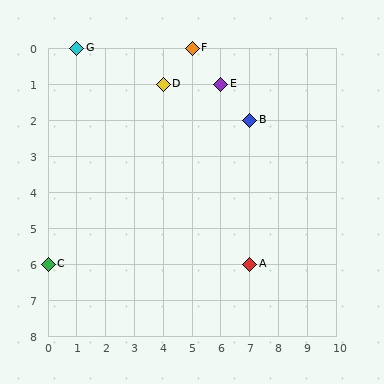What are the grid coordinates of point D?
Point D is at grid coordinates (4, 1).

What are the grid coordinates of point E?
Point E is at grid coordinates (6, 1).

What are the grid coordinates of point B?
Point B is at grid coordinates (7, 2).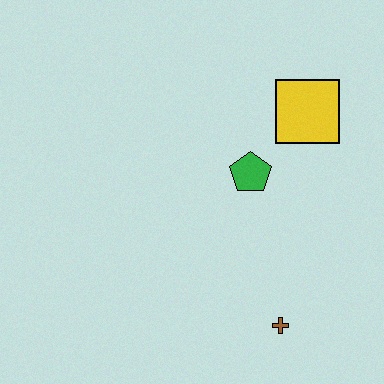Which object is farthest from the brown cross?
The yellow square is farthest from the brown cross.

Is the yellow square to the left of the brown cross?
No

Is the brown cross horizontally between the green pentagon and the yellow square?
Yes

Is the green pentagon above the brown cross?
Yes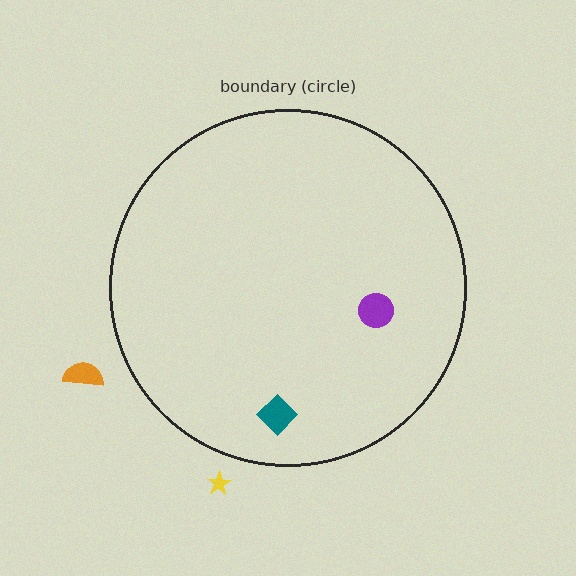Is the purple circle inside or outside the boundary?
Inside.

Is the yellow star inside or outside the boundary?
Outside.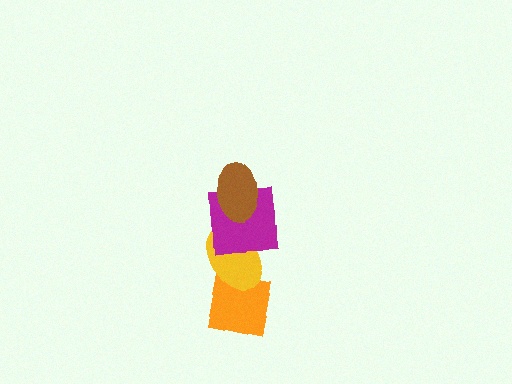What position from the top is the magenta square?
The magenta square is 2nd from the top.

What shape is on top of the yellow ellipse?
The magenta square is on top of the yellow ellipse.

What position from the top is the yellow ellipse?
The yellow ellipse is 3rd from the top.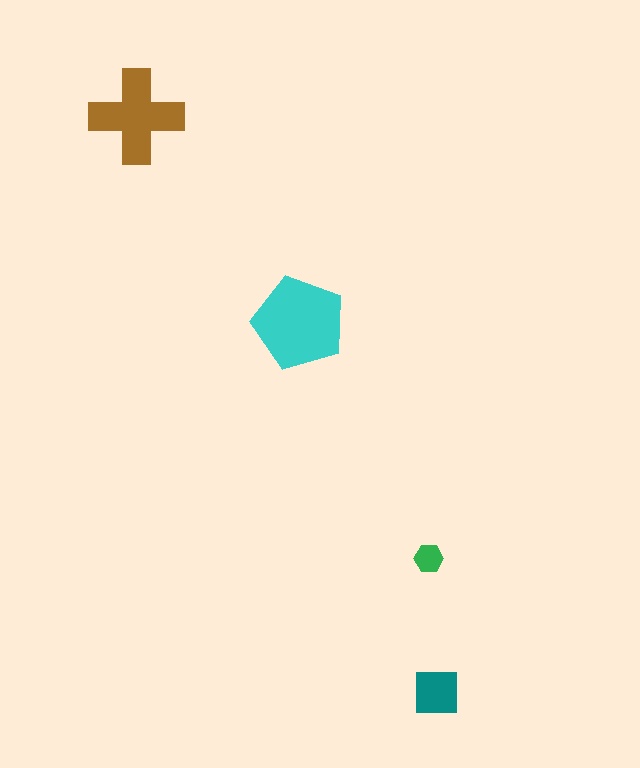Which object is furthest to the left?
The brown cross is leftmost.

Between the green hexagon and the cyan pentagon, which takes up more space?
The cyan pentagon.